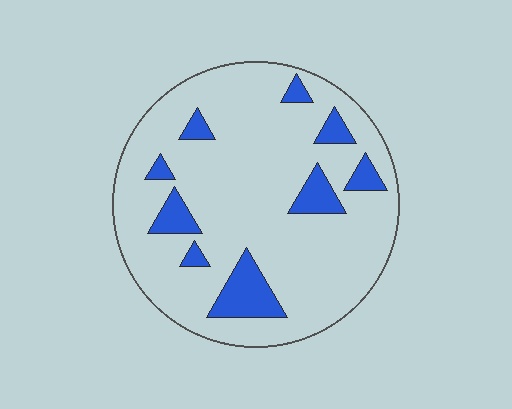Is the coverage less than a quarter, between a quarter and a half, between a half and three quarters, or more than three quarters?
Less than a quarter.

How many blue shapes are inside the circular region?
9.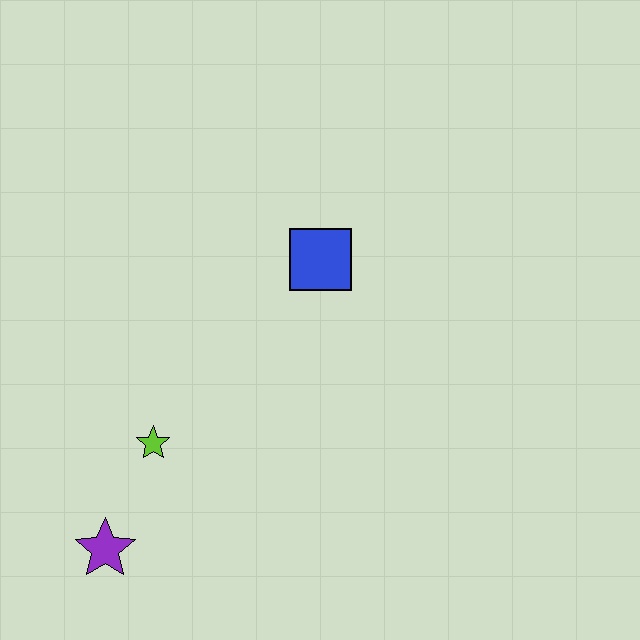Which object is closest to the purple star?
The lime star is closest to the purple star.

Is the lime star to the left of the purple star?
No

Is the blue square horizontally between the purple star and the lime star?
No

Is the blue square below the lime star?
No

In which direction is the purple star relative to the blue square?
The purple star is below the blue square.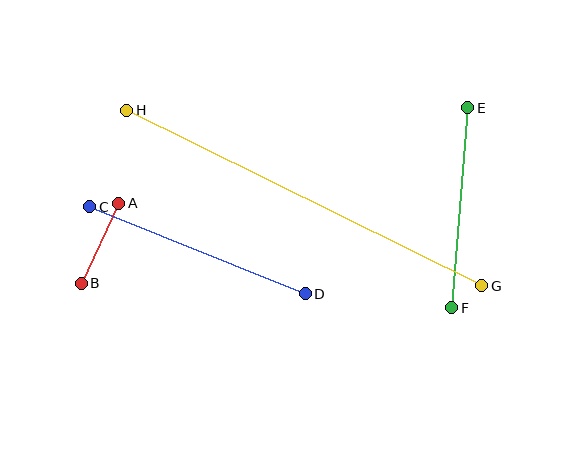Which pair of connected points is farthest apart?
Points G and H are farthest apart.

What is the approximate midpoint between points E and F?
The midpoint is at approximately (460, 208) pixels.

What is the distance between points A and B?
The distance is approximately 88 pixels.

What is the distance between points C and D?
The distance is approximately 233 pixels.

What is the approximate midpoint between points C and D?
The midpoint is at approximately (198, 250) pixels.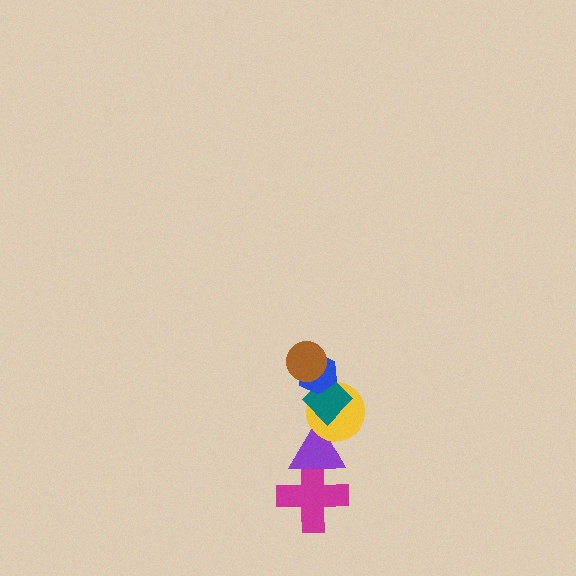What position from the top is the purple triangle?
The purple triangle is 5th from the top.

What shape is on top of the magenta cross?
The purple triangle is on top of the magenta cross.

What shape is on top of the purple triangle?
The yellow circle is on top of the purple triangle.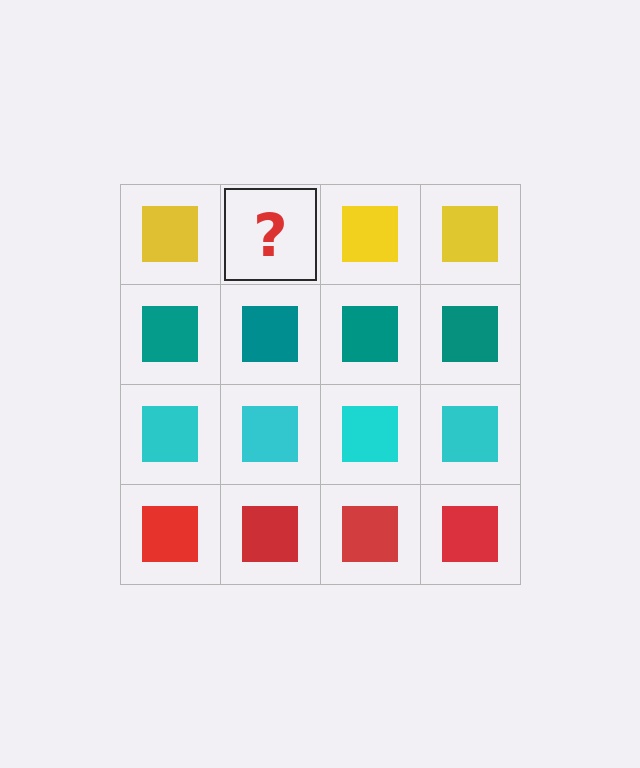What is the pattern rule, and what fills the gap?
The rule is that each row has a consistent color. The gap should be filled with a yellow square.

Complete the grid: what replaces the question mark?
The question mark should be replaced with a yellow square.